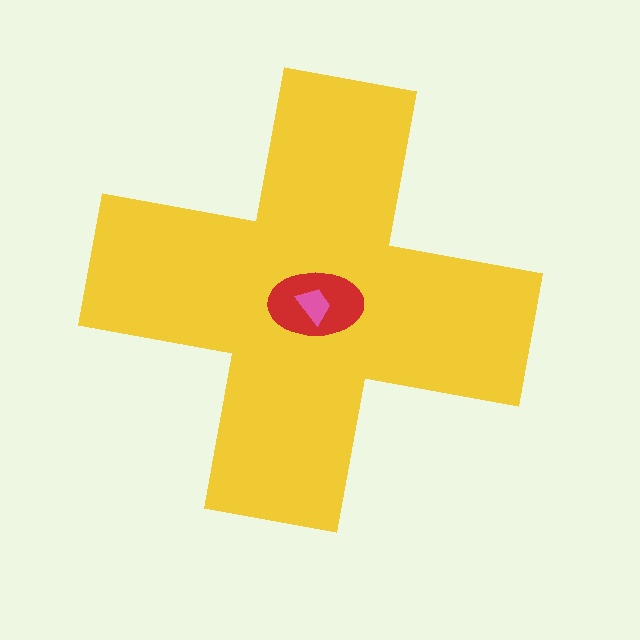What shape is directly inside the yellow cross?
The red ellipse.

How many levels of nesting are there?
3.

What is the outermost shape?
The yellow cross.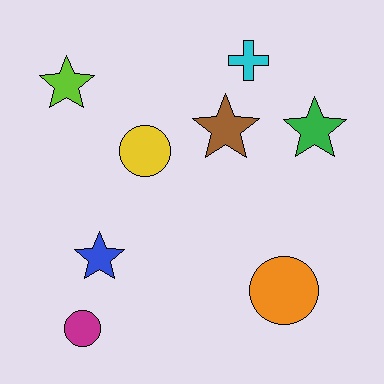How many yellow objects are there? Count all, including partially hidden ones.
There is 1 yellow object.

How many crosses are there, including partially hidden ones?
There is 1 cross.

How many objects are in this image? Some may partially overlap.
There are 8 objects.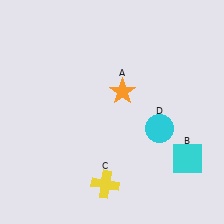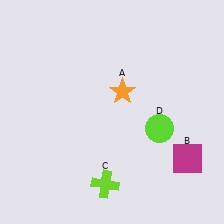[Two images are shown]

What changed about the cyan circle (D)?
In Image 1, D is cyan. In Image 2, it changed to lime.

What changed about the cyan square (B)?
In Image 1, B is cyan. In Image 2, it changed to magenta.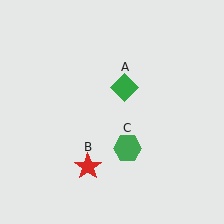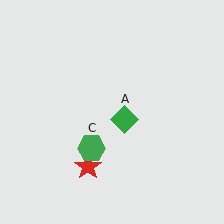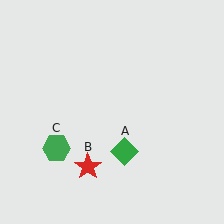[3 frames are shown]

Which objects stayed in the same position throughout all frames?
Red star (object B) remained stationary.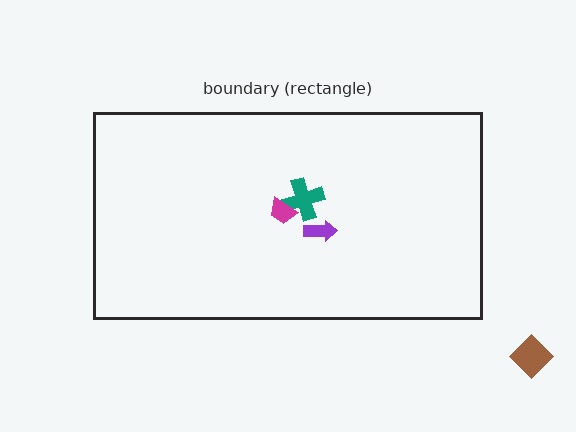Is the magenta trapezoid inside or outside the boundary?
Inside.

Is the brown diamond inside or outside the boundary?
Outside.